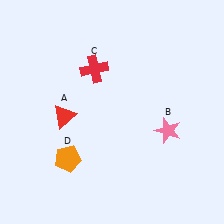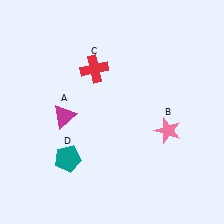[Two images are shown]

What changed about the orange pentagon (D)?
In Image 1, D is orange. In Image 2, it changed to teal.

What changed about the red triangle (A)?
In Image 1, A is red. In Image 2, it changed to magenta.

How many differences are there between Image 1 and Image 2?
There are 2 differences between the two images.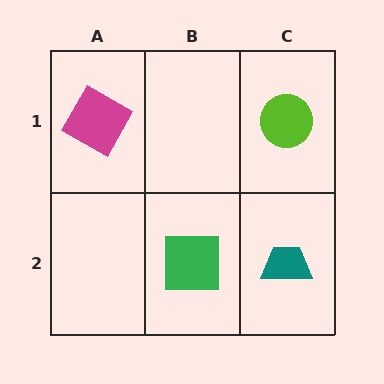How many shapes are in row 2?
2 shapes.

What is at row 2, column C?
A teal trapezoid.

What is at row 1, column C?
A lime circle.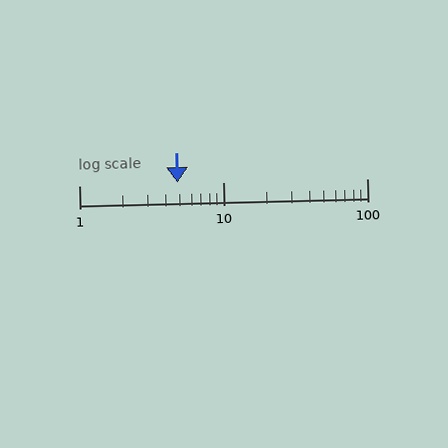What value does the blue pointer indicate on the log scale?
The pointer indicates approximately 4.8.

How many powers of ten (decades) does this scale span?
The scale spans 2 decades, from 1 to 100.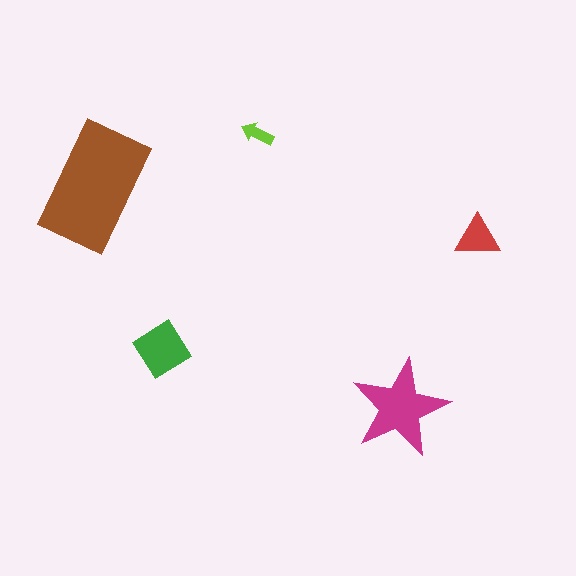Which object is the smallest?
The lime arrow.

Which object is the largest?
The brown rectangle.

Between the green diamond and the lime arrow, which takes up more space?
The green diamond.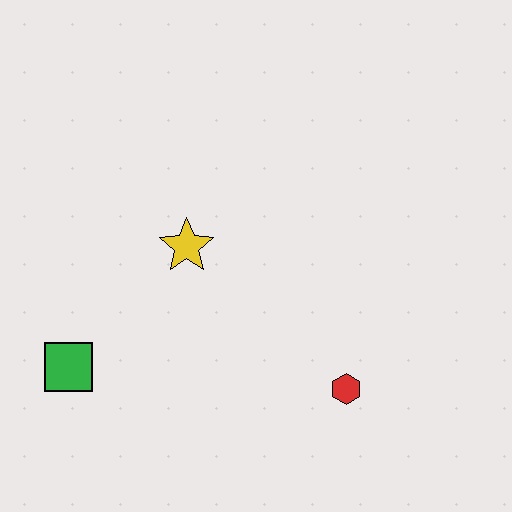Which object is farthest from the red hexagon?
The green square is farthest from the red hexagon.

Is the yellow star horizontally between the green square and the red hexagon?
Yes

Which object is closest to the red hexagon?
The yellow star is closest to the red hexagon.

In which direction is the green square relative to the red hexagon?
The green square is to the left of the red hexagon.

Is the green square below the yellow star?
Yes